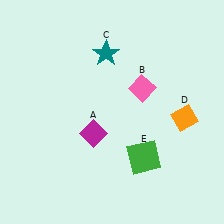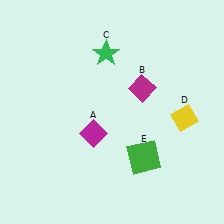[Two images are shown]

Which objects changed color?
B changed from pink to magenta. C changed from teal to green. D changed from orange to yellow.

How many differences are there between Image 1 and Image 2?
There are 3 differences between the two images.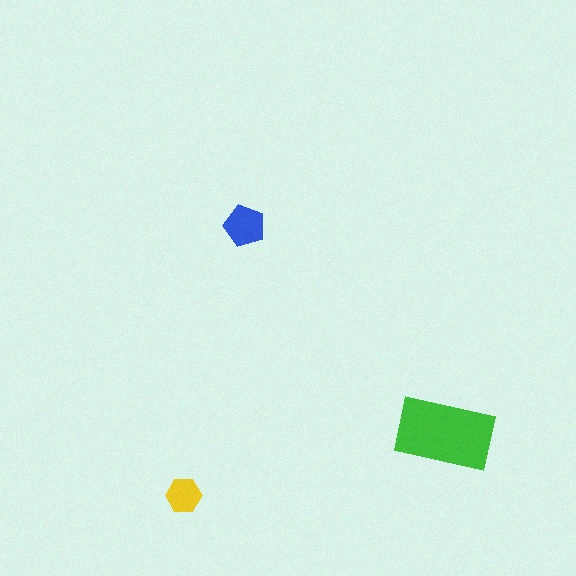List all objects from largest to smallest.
The green rectangle, the blue pentagon, the yellow hexagon.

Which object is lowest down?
The yellow hexagon is bottommost.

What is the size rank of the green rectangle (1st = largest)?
1st.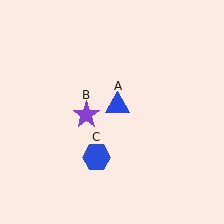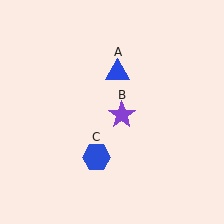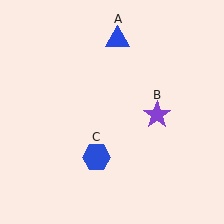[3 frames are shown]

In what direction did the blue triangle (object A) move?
The blue triangle (object A) moved up.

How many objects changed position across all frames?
2 objects changed position: blue triangle (object A), purple star (object B).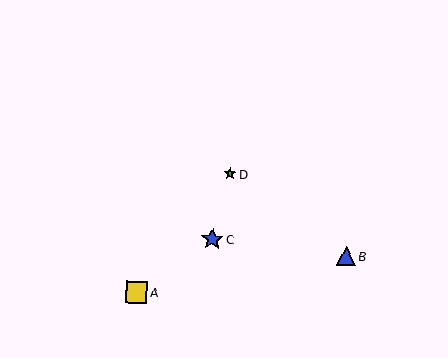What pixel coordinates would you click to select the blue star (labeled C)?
Click at (212, 239) to select the blue star C.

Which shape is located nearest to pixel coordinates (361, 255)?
The blue triangle (labeled B) at (346, 256) is nearest to that location.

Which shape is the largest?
The blue star (labeled C) is the largest.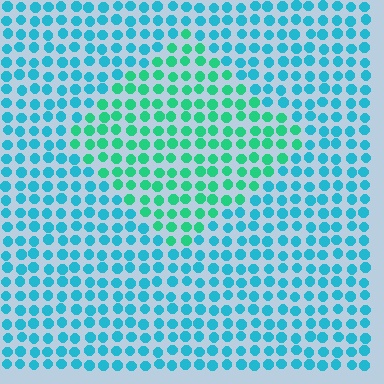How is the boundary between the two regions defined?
The boundary is defined purely by a slight shift in hue (about 36 degrees). Spacing, size, and orientation are identical on both sides.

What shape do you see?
I see a diamond.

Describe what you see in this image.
The image is filled with small cyan elements in a uniform arrangement. A diamond-shaped region is visible where the elements are tinted to a slightly different hue, forming a subtle color boundary.